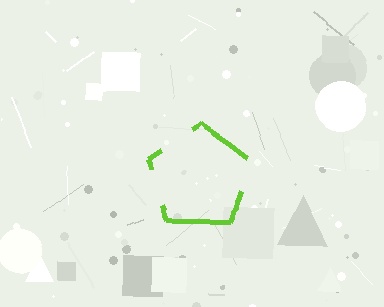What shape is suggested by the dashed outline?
The dashed outline suggests a pentagon.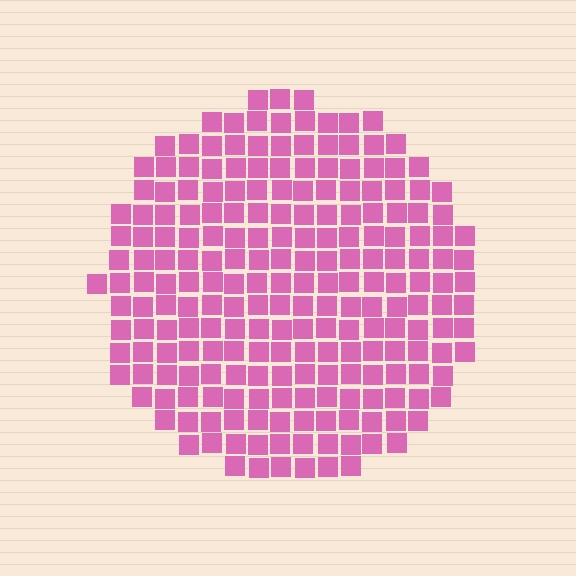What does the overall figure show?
The overall figure shows a circle.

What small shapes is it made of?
It is made of small squares.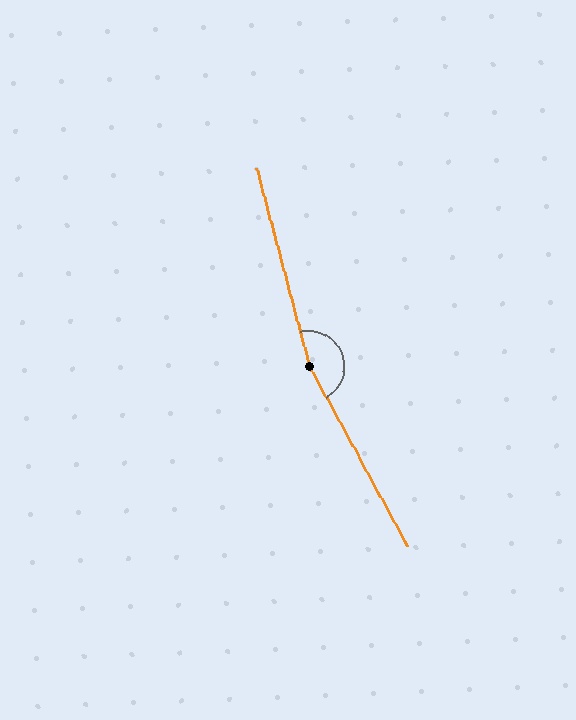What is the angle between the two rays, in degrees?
Approximately 166 degrees.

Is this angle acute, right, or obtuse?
It is obtuse.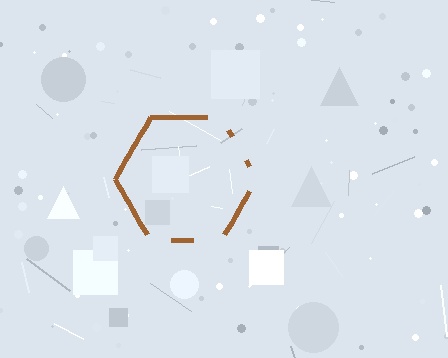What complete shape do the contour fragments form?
The contour fragments form a hexagon.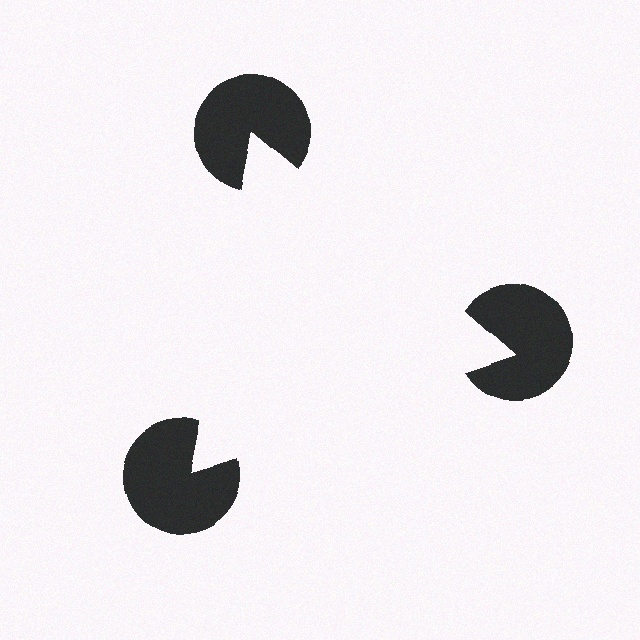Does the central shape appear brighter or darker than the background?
It typically appears slightly brighter than the background, even though no actual brightness change is drawn.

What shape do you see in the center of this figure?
An illusory triangle — its edges are inferred from the aligned wedge cuts in the pac-man discs, not physically drawn.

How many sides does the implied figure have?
3 sides.